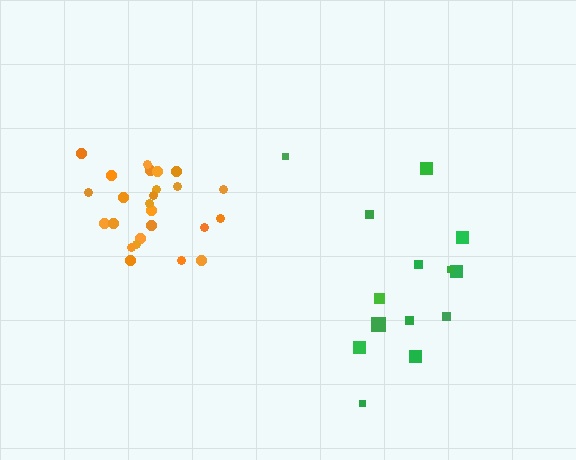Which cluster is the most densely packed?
Orange.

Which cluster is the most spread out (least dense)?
Green.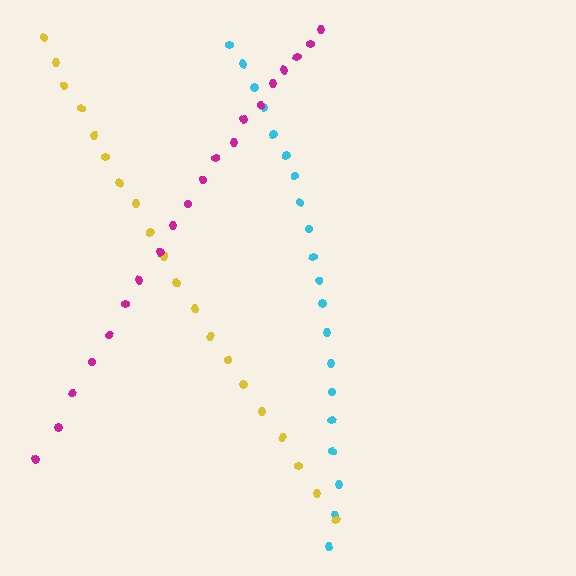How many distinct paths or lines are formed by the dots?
There are 3 distinct paths.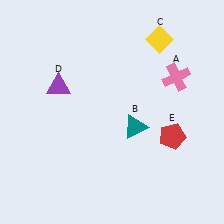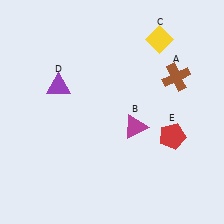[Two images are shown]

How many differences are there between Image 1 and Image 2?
There are 2 differences between the two images.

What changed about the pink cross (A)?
In Image 1, A is pink. In Image 2, it changed to brown.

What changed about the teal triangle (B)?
In Image 1, B is teal. In Image 2, it changed to magenta.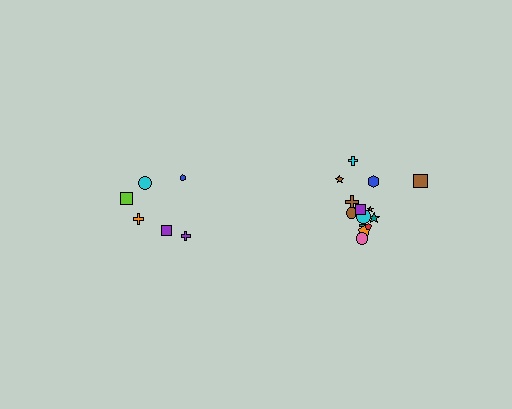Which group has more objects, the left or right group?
The right group.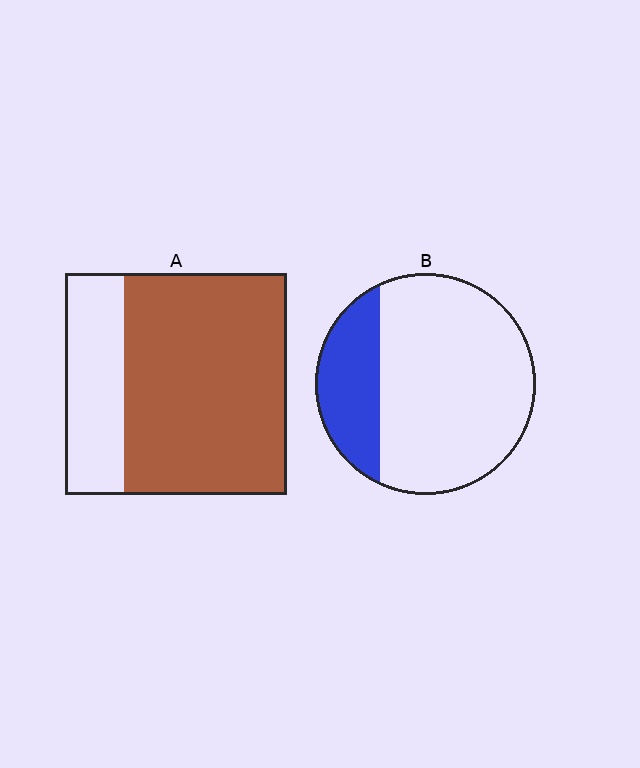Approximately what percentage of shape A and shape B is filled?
A is approximately 75% and B is approximately 25%.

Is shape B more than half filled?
No.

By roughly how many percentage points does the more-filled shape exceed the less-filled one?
By roughly 50 percentage points (A over B).